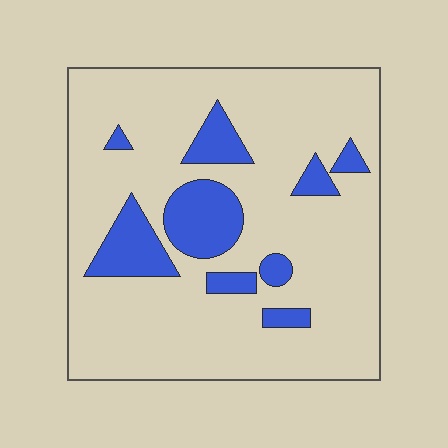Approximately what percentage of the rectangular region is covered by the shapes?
Approximately 15%.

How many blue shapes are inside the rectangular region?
9.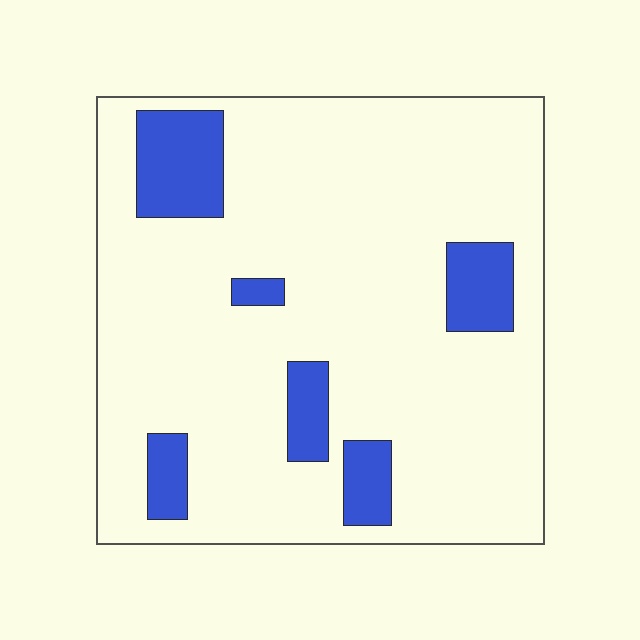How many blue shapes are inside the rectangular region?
6.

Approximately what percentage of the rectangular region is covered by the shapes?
Approximately 15%.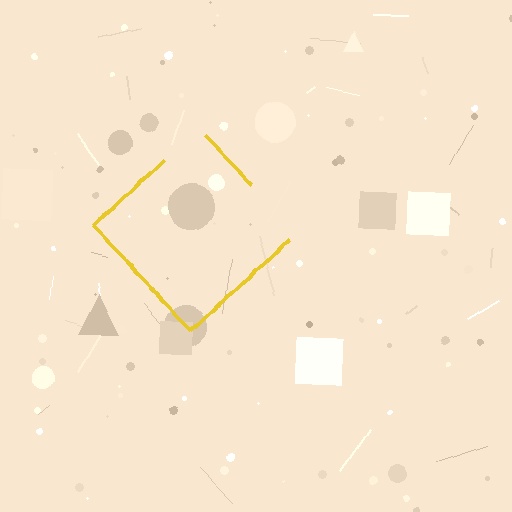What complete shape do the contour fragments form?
The contour fragments form a diamond.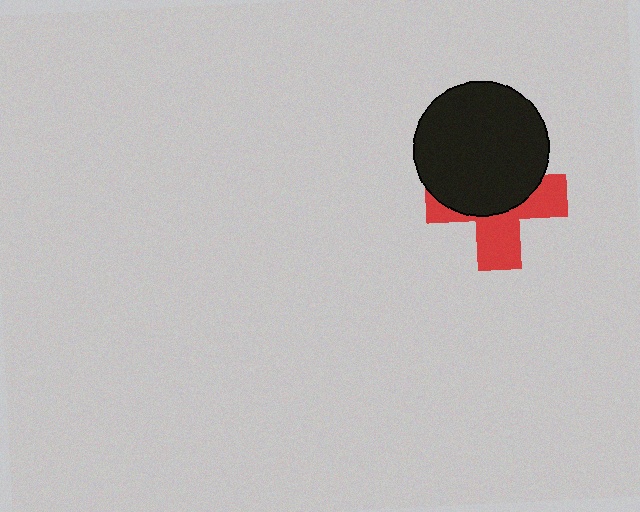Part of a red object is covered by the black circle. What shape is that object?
It is a cross.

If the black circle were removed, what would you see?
You would see the complete red cross.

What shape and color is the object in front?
The object in front is a black circle.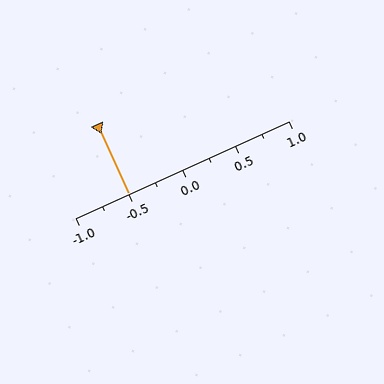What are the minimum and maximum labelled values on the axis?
The axis runs from -1.0 to 1.0.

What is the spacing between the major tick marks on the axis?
The major ticks are spaced 0.5 apart.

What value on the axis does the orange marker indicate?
The marker indicates approximately -0.5.